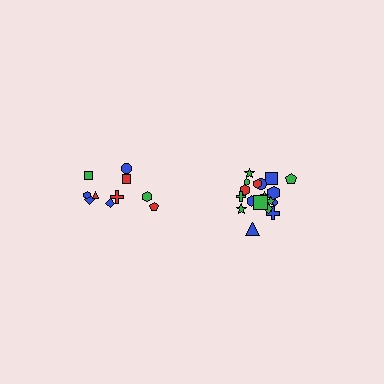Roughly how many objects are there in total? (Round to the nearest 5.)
Roughly 30 objects in total.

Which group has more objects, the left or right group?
The right group.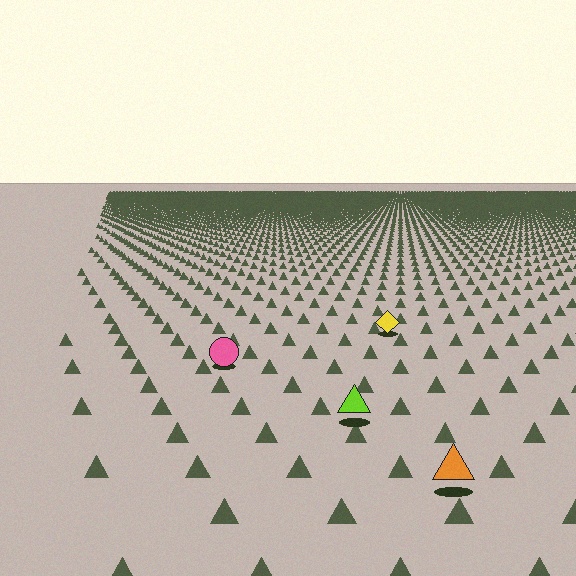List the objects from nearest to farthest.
From nearest to farthest: the orange triangle, the lime triangle, the pink circle, the yellow diamond.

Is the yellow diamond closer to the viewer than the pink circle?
No. The pink circle is closer — you can tell from the texture gradient: the ground texture is coarser near it.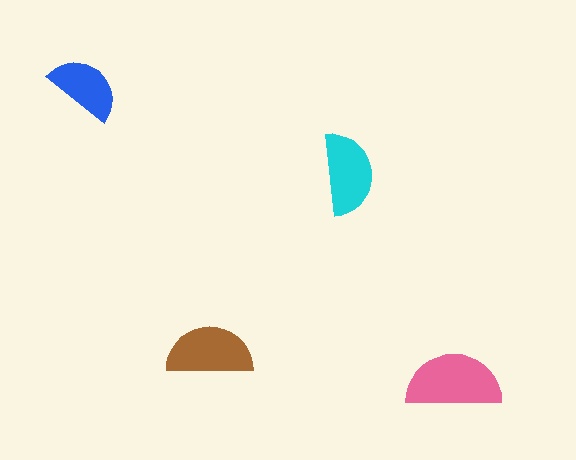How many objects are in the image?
There are 4 objects in the image.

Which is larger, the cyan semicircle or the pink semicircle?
The pink one.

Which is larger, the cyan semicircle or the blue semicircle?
The cyan one.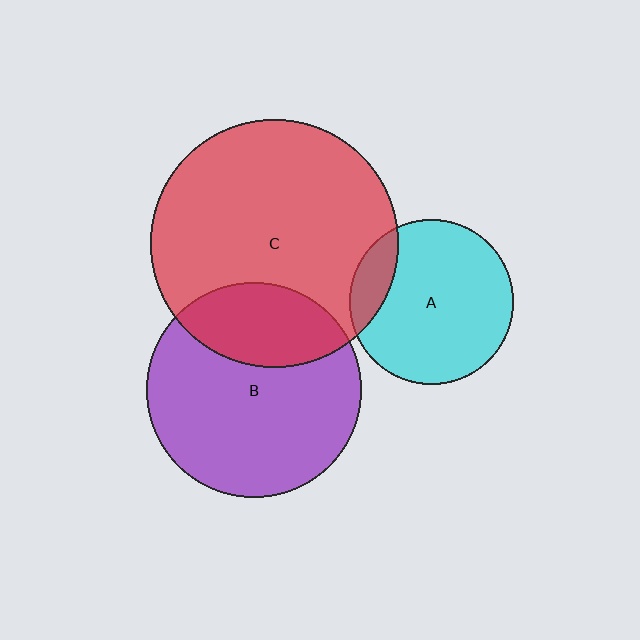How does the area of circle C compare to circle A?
Approximately 2.3 times.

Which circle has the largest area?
Circle C (red).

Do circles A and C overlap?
Yes.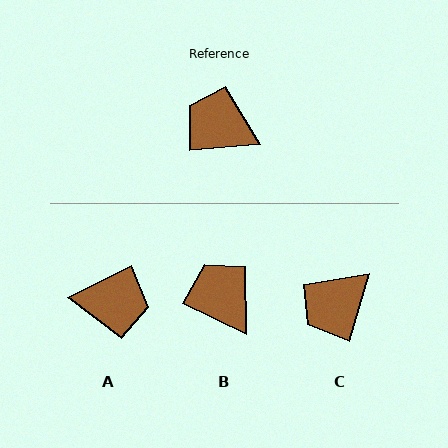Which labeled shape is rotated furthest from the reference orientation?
A, about 159 degrees away.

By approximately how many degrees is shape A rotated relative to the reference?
Approximately 159 degrees clockwise.